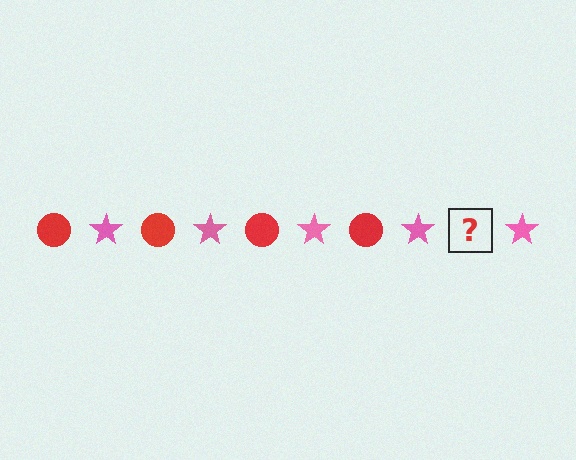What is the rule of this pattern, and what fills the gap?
The rule is that the pattern alternates between red circle and pink star. The gap should be filled with a red circle.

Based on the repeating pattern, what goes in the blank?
The blank should be a red circle.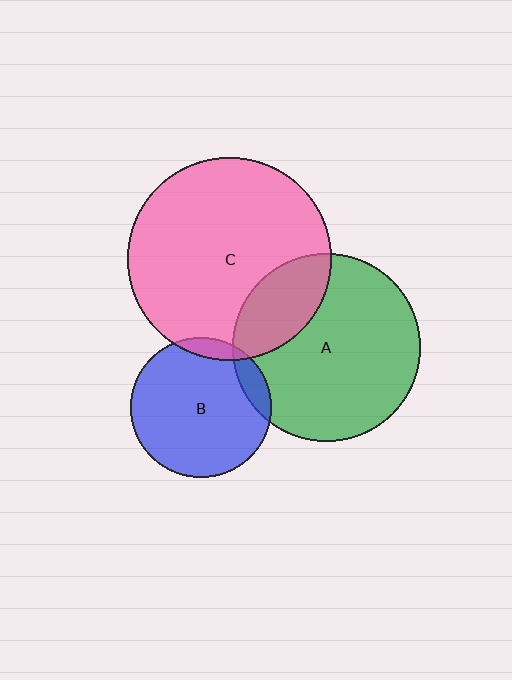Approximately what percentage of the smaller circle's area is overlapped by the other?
Approximately 25%.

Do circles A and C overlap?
Yes.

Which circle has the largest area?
Circle C (pink).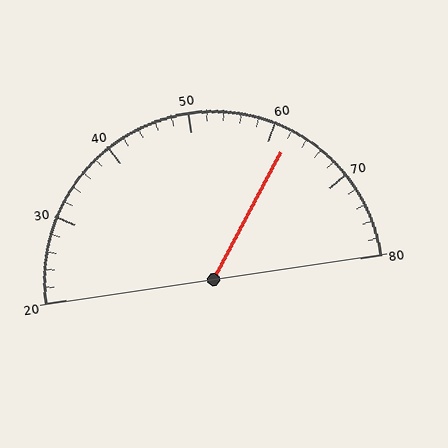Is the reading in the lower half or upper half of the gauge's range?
The reading is in the upper half of the range (20 to 80).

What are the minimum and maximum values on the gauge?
The gauge ranges from 20 to 80.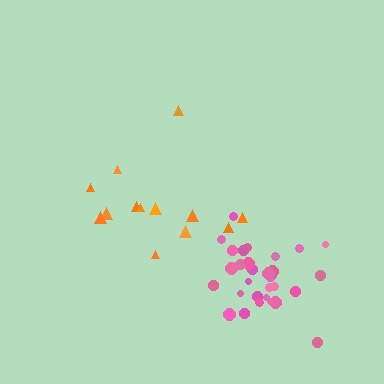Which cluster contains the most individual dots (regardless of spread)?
Pink (32).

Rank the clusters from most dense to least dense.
pink, orange.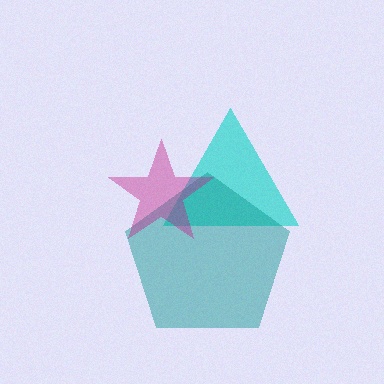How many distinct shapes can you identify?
There are 3 distinct shapes: a cyan triangle, a teal pentagon, a magenta star.